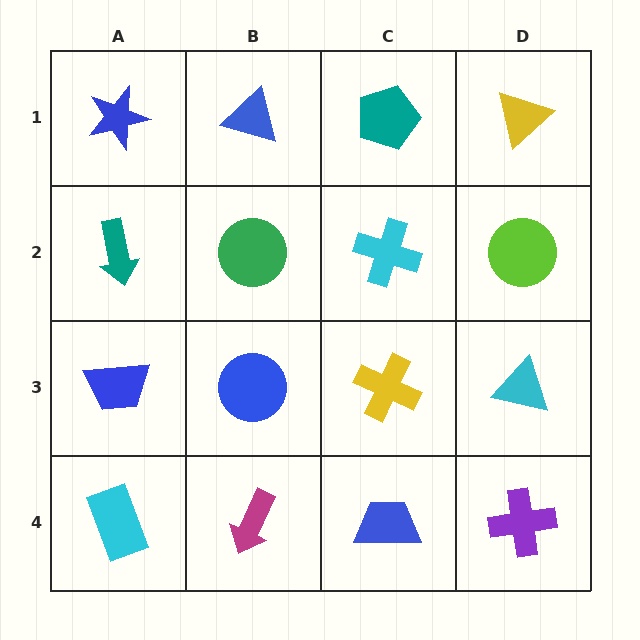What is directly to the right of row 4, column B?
A blue trapezoid.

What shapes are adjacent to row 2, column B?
A blue triangle (row 1, column B), a blue circle (row 3, column B), a teal arrow (row 2, column A), a cyan cross (row 2, column C).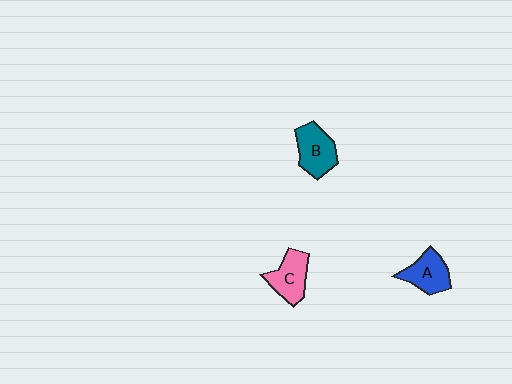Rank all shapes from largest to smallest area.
From largest to smallest: B (teal), C (pink), A (blue).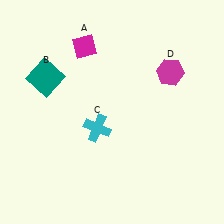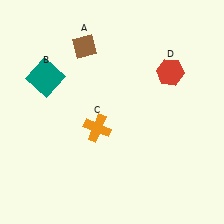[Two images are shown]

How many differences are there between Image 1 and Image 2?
There are 3 differences between the two images.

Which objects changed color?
A changed from magenta to brown. C changed from cyan to orange. D changed from magenta to red.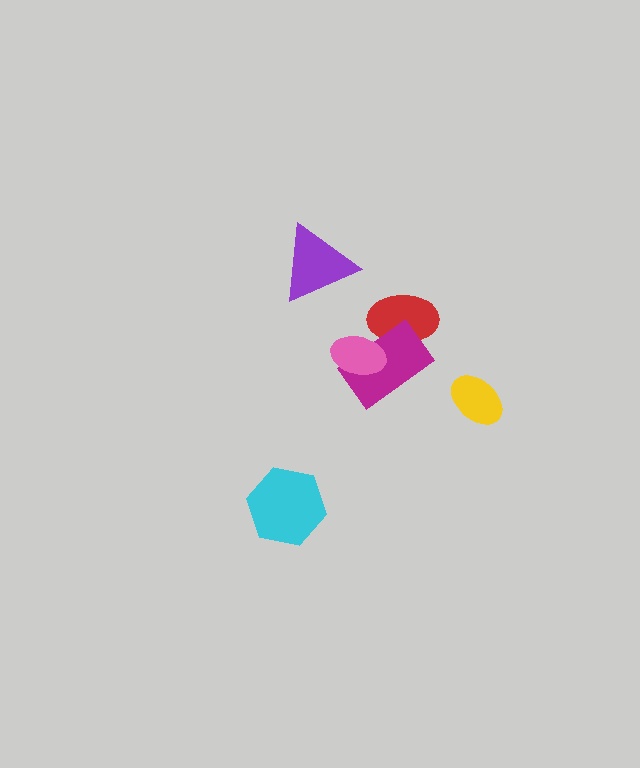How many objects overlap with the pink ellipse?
2 objects overlap with the pink ellipse.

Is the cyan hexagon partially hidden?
No, no other shape covers it.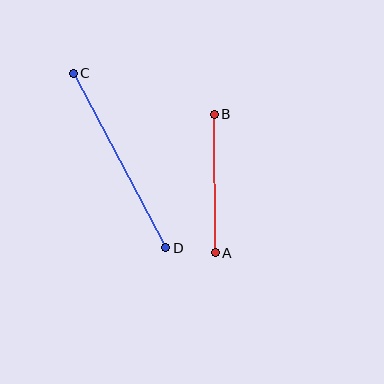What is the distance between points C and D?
The distance is approximately 197 pixels.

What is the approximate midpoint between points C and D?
The midpoint is at approximately (120, 161) pixels.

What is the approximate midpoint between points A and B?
The midpoint is at approximately (215, 183) pixels.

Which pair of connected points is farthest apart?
Points C and D are farthest apart.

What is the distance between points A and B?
The distance is approximately 138 pixels.